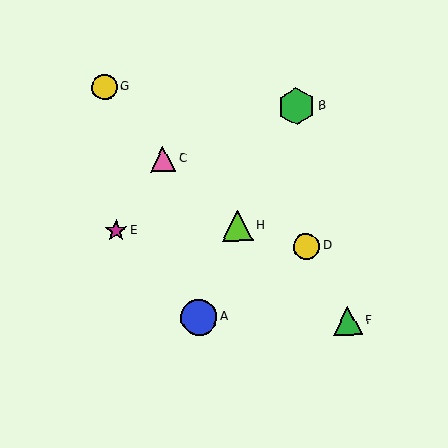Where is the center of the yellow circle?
The center of the yellow circle is at (307, 247).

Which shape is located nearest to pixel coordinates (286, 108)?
The green hexagon (labeled B) at (297, 107) is nearest to that location.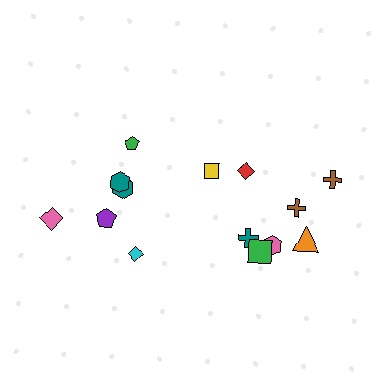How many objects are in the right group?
There are 8 objects.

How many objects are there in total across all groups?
There are 14 objects.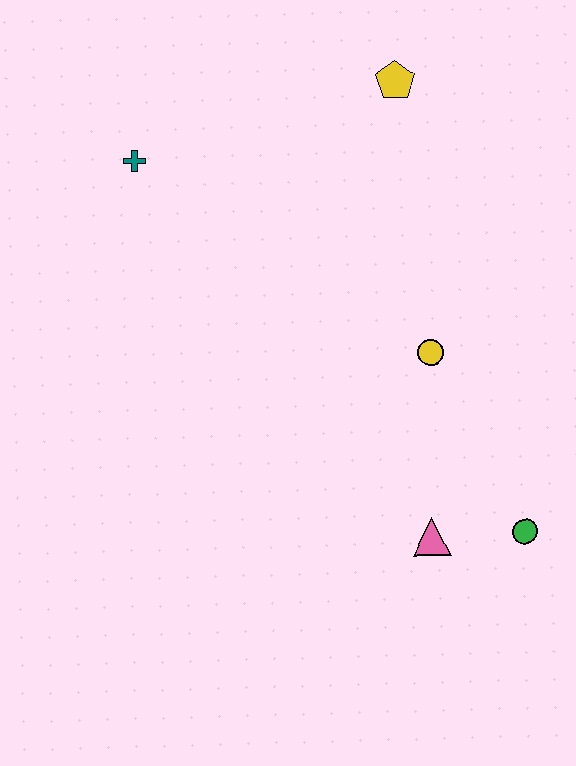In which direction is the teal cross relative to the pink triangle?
The teal cross is above the pink triangle.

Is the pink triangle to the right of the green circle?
No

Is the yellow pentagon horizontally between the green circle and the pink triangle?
No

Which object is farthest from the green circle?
The teal cross is farthest from the green circle.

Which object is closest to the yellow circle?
The pink triangle is closest to the yellow circle.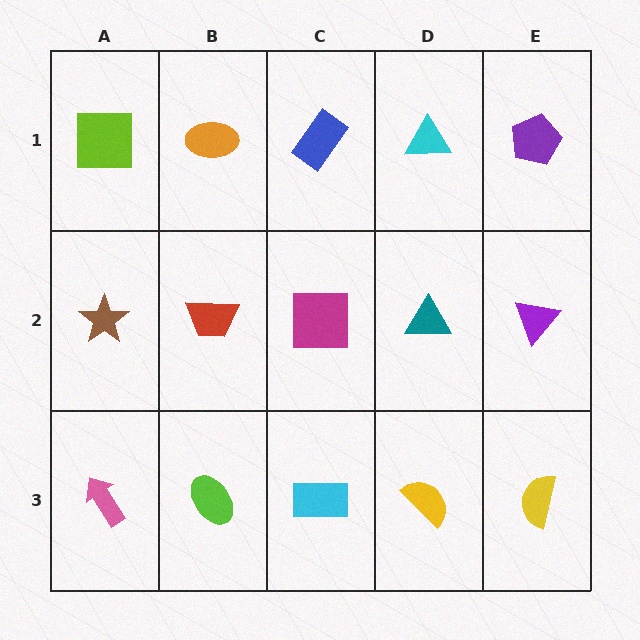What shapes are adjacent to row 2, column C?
A blue rectangle (row 1, column C), a cyan rectangle (row 3, column C), a red trapezoid (row 2, column B), a teal triangle (row 2, column D).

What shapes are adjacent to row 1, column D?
A teal triangle (row 2, column D), a blue rectangle (row 1, column C), a purple pentagon (row 1, column E).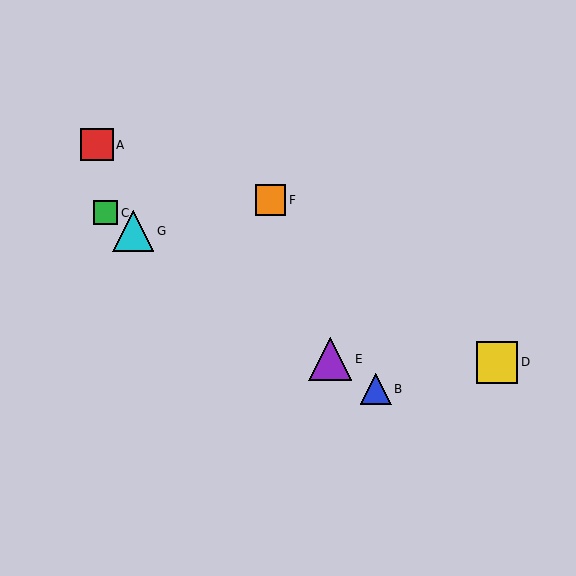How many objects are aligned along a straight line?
4 objects (B, C, E, G) are aligned along a straight line.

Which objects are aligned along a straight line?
Objects B, C, E, G are aligned along a straight line.